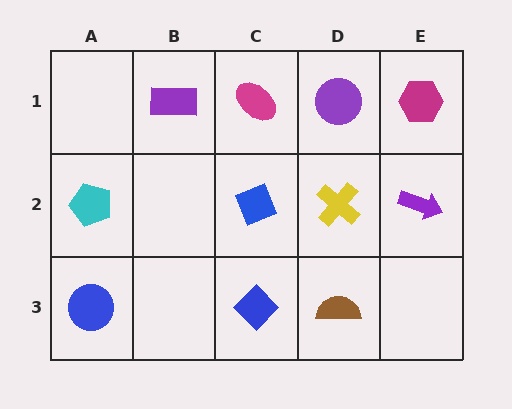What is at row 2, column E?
A purple arrow.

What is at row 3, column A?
A blue circle.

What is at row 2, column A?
A cyan pentagon.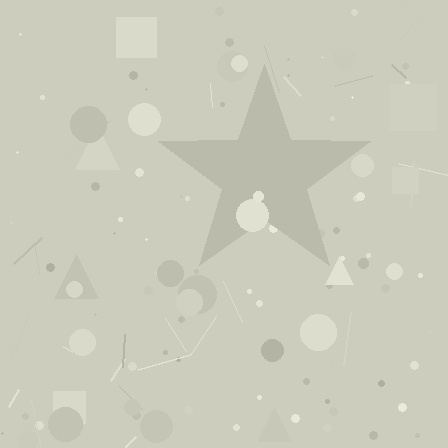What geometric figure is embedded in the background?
A star is embedded in the background.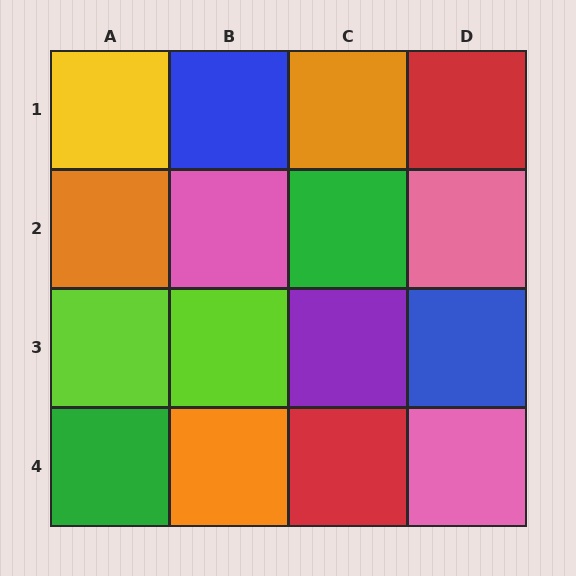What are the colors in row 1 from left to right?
Yellow, blue, orange, red.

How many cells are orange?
3 cells are orange.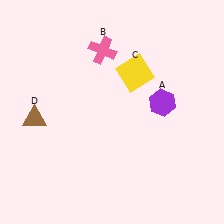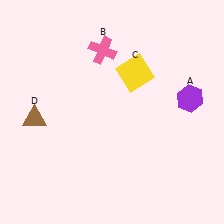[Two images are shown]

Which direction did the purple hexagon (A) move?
The purple hexagon (A) moved right.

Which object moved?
The purple hexagon (A) moved right.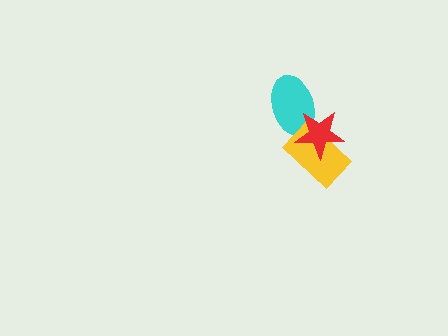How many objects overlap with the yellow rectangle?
2 objects overlap with the yellow rectangle.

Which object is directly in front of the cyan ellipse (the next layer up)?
The yellow rectangle is directly in front of the cyan ellipse.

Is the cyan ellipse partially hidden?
Yes, it is partially covered by another shape.